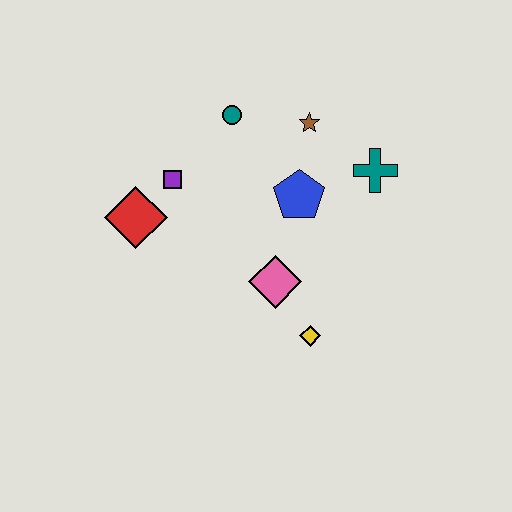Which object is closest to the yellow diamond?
The pink diamond is closest to the yellow diamond.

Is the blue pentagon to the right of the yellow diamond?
No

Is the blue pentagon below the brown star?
Yes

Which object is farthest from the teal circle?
The yellow diamond is farthest from the teal circle.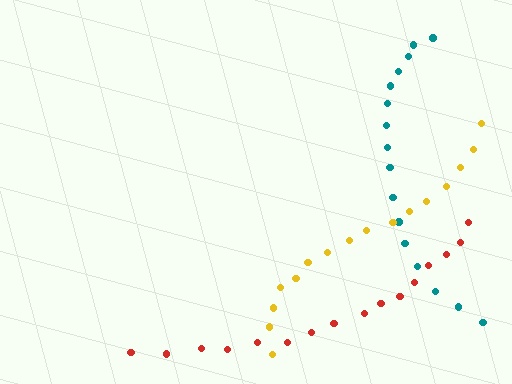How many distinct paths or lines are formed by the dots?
There are 3 distinct paths.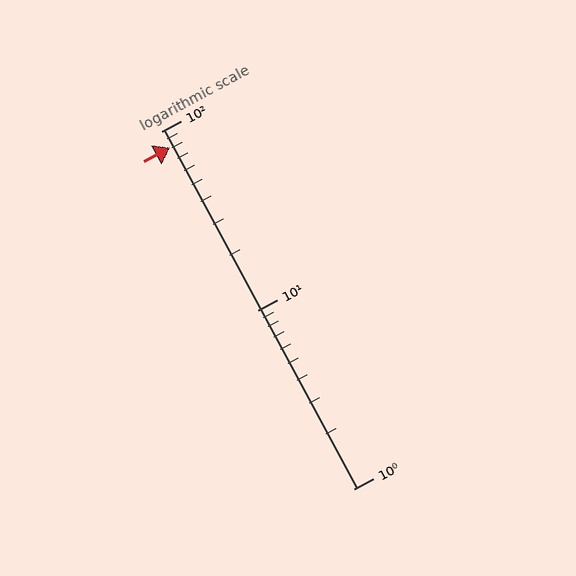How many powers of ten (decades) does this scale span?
The scale spans 2 decades, from 1 to 100.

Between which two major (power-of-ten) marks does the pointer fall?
The pointer is between 10 and 100.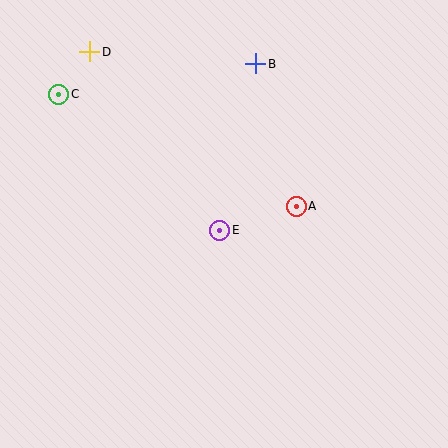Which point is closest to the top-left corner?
Point D is closest to the top-left corner.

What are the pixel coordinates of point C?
Point C is at (59, 94).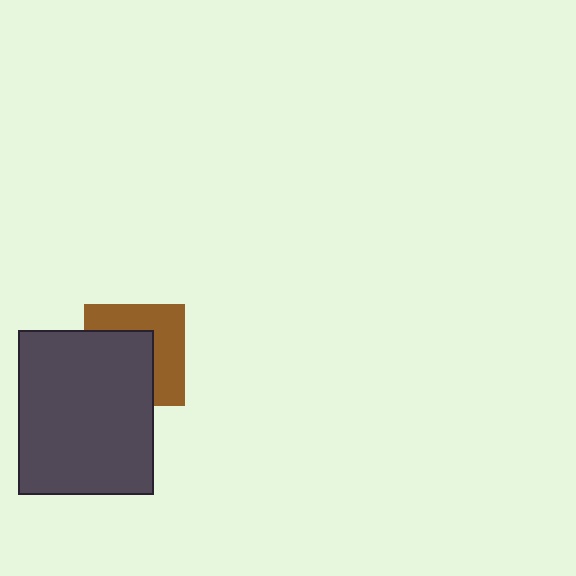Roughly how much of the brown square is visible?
About half of it is visible (roughly 49%).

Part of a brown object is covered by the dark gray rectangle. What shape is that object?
It is a square.